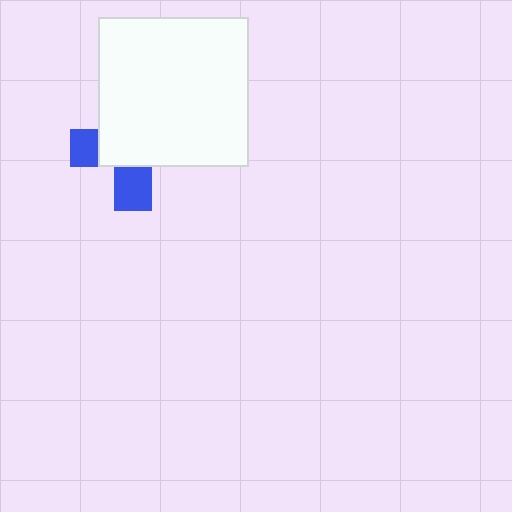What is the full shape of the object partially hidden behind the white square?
The partially hidden object is a blue cross.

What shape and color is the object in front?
The object in front is a white square.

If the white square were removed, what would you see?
You would see the complete blue cross.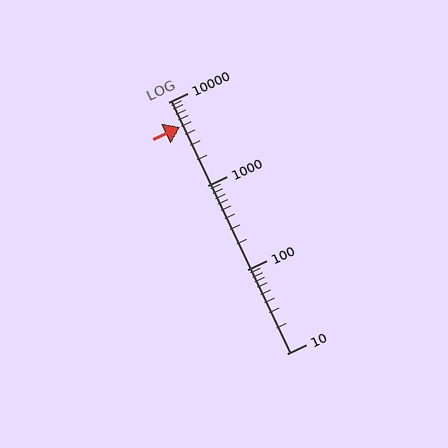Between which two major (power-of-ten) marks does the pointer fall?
The pointer is between 1000 and 10000.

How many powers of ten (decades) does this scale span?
The scale spans 3 decades, from 10 to 10000.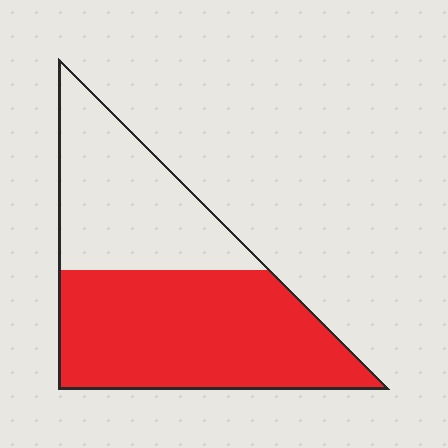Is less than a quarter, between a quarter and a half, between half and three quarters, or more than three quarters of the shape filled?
Between half and three quarters.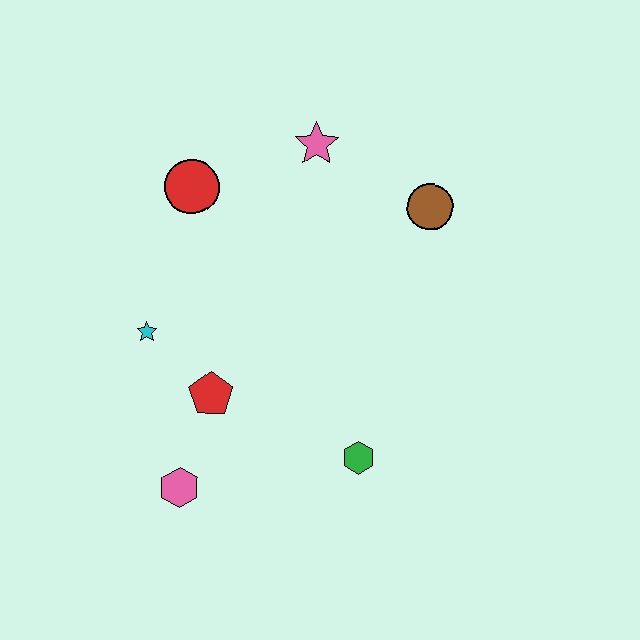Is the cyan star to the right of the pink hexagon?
No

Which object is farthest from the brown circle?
The pink hexagon is farthest from the brown circle.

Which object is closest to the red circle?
The pink star is closest to the red circle.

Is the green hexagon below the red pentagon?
Yes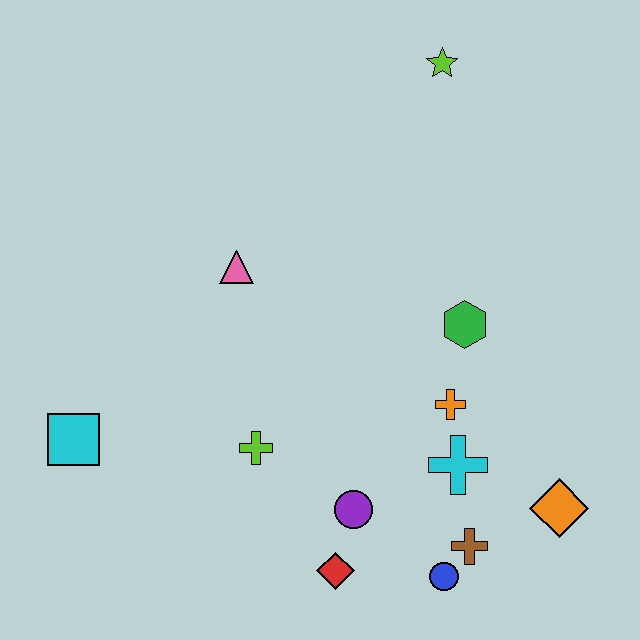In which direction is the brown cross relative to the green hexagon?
The brown cross is below the green hexagon.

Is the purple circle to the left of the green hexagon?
Yes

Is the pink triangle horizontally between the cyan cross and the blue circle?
No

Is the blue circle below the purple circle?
Yes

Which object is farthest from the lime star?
The cyan square is farthest from the lime star.